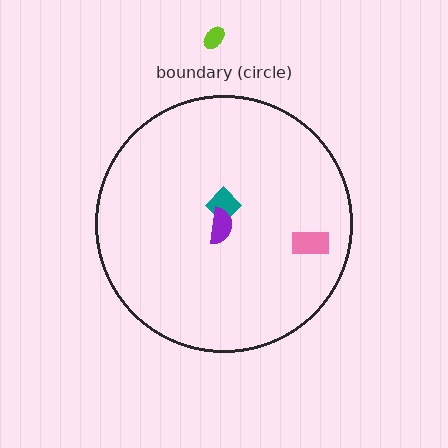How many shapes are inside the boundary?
3 inside, 1 outside.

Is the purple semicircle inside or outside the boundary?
Inside.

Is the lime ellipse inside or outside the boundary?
Outside.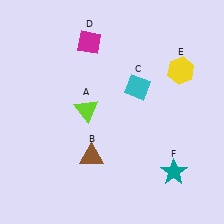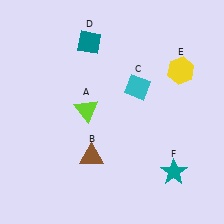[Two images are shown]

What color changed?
The diamond (D) changed from magenta in Image 1 to teal in Image 2.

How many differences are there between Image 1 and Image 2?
There is 1 difference between the two images.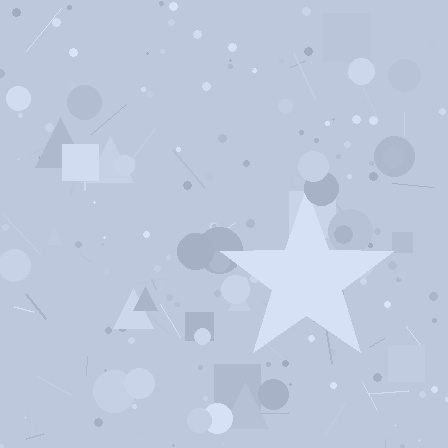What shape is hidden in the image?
A star is hidden in the image.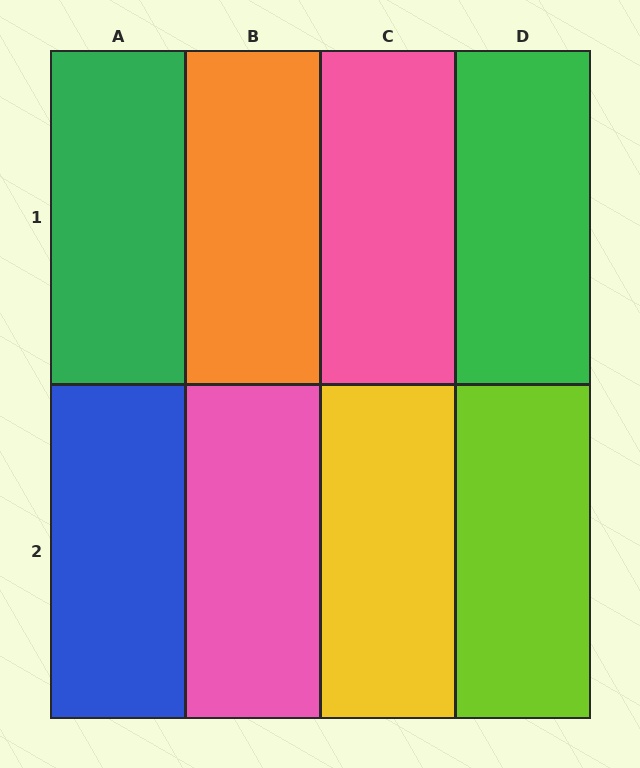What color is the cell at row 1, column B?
Orange.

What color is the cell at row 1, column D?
Green.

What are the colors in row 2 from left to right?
Blue, pink, yellow, lime.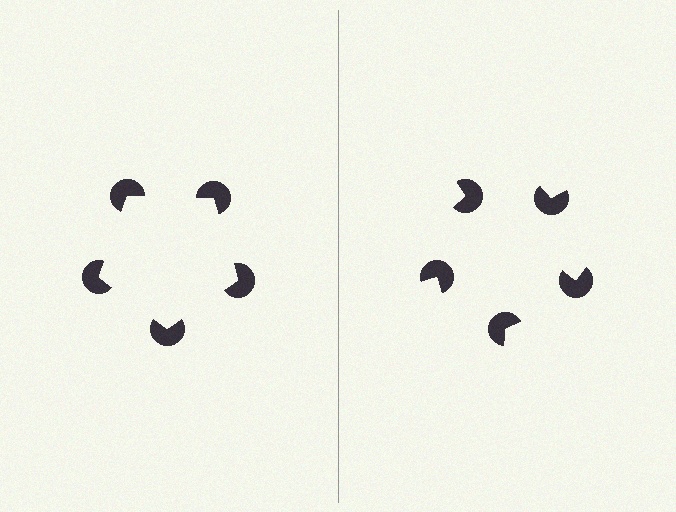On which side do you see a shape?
An illusory pentagon appears on the left side. On the right side the wedge cuts are rotated, so no coherent shape forms.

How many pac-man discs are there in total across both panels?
10 — 5 on each side.